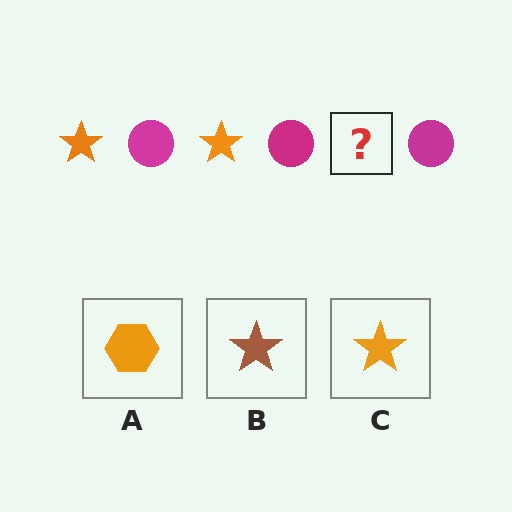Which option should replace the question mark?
Option C.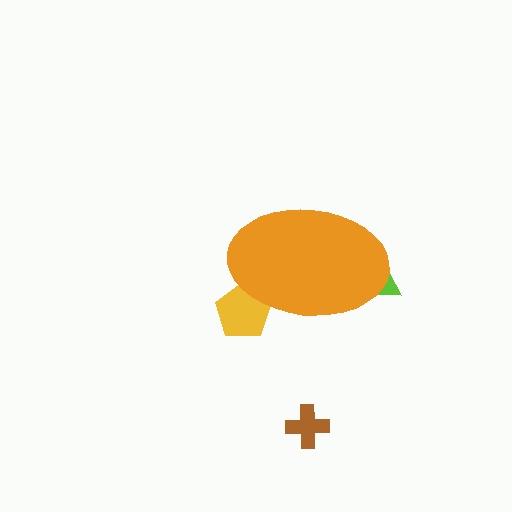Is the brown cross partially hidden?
No, the brown cross is fully visible.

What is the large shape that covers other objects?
An orange ellipse.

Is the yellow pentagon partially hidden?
Yes, the yellow pentagon is partially hidden behind the orange ellipse.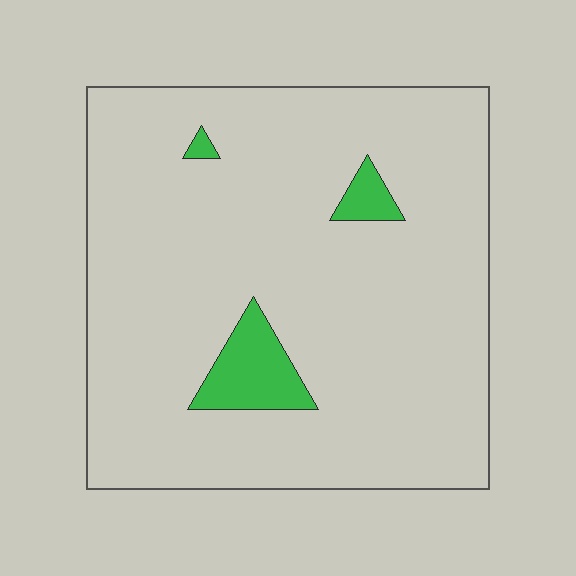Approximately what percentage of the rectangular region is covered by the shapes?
Approximately 5%.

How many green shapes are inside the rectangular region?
3.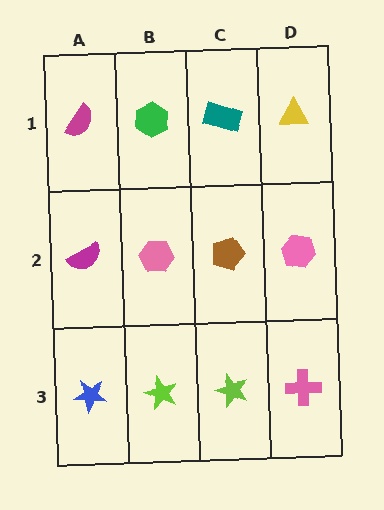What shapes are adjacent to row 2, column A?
A magenta semicircle (row 1, column A), a blue star (row 3, column A), a pink hexagon (row 2, column B).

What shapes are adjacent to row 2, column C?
A teal rectangle (row 1, column C), a lime star (row 3, column C), a pink hexagon (row 2, column B), a pink hexagon (row 2, column D).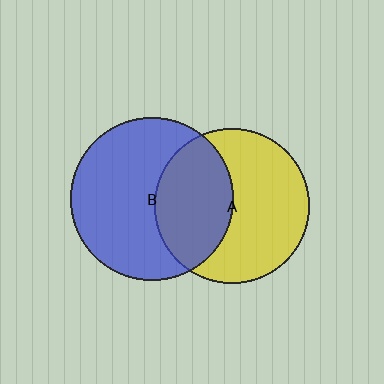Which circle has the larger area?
Circle B (blue).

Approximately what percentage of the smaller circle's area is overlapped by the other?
Approximately 40%.